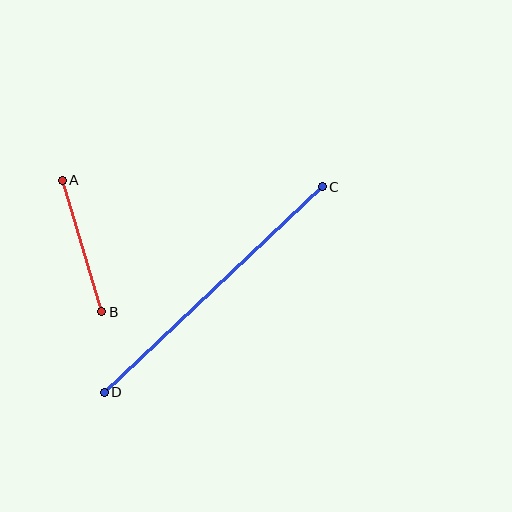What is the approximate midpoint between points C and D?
The midpoint is at approximately (213, 289) pixels.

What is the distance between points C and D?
The distance is approximately 300 pixels.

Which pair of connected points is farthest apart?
Points C and D are farthest apart.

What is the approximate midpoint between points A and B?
The midpoint is at approximately (82, 246) pixels.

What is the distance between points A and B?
The distance is approximately 138 pixels.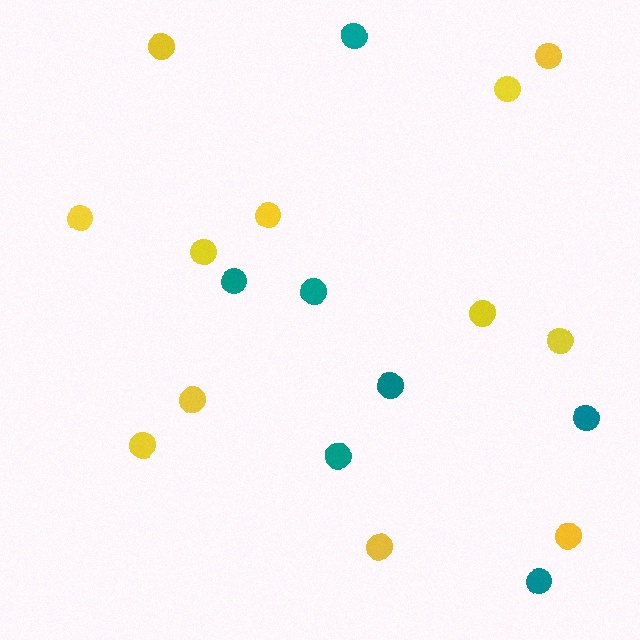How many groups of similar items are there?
There are 2 groups: one group of yellow circles (12) and one group of teal circles (7).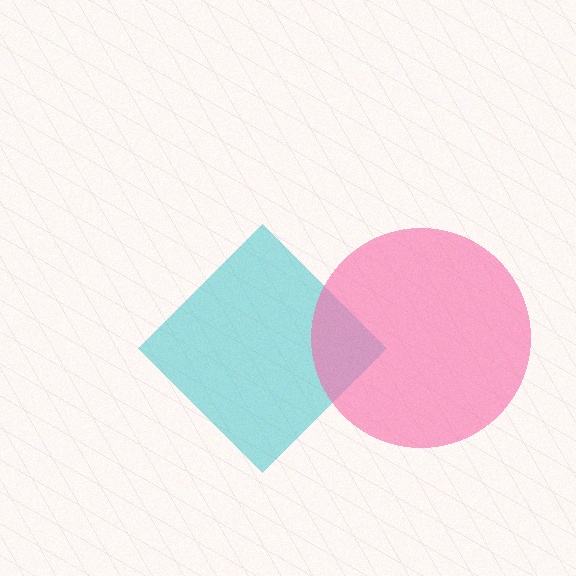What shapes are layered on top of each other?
The layered shapes are: a cyan diamond, a pink circle.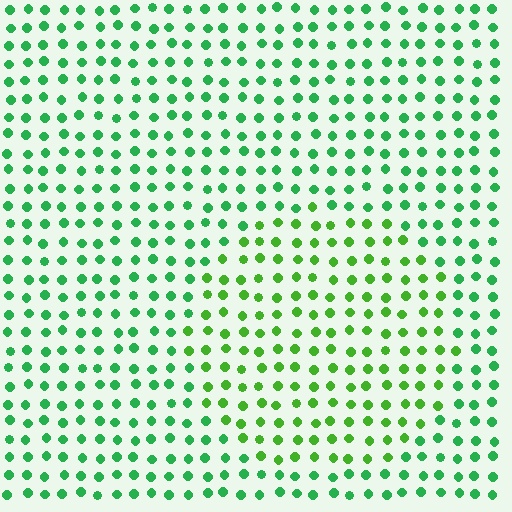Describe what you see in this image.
The image is filled with small green elements in a uniform arrangement. A circle-shaped region is visible where the elements are tinted to a slightly different hue, forming a subtle color boundary.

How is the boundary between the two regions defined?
The boundary is defined purely by a slight shift in hue (about 28 degrees). Spacing, size, and orientation are identical on both sides.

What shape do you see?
I see a circle.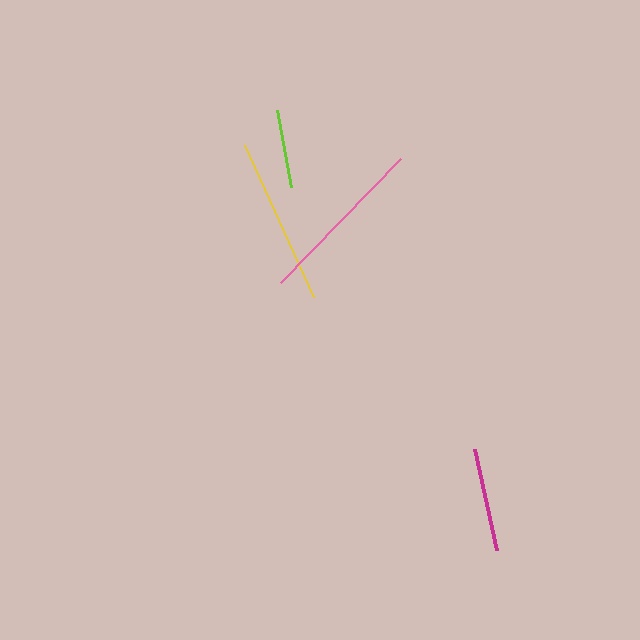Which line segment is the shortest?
The lime line is the shortest at approximately 79 pixels.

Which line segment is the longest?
The pink line is the longest at approximately 172 pixels.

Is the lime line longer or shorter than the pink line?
The pink line is longer than the lime line.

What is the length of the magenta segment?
The magenta segment is approximately 103 pixels long.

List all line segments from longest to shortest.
From longest to shortest: pink, yellow, magenta, lime.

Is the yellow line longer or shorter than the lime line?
The yellow line is longer than the lime line.